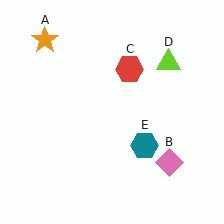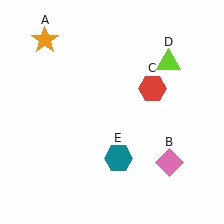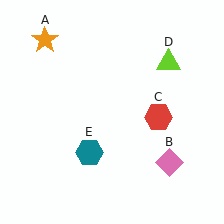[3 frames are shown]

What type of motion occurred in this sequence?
The red hexagon (object C), teal hexagon (object E) rotated clockwise around the center of the scene.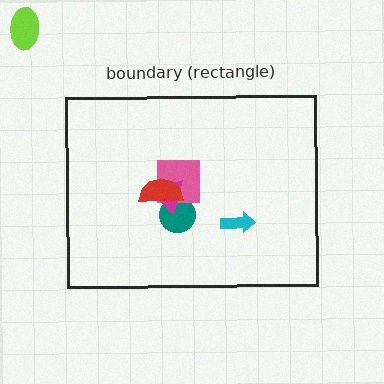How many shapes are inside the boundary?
5 inside, 1 outside.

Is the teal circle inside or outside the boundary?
Inside.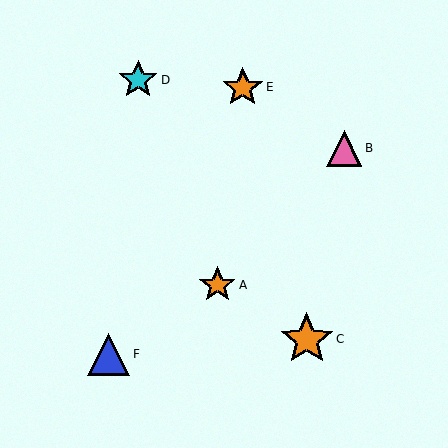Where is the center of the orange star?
The center of the orange star is at (217, 285).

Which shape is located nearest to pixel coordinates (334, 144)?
The pink triangle (labeled B) at (344, 148) is nearest to that location.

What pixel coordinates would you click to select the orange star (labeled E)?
Click at (243, 87) to select the orange star E.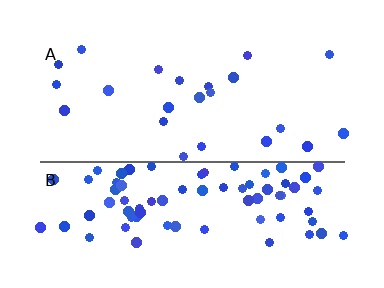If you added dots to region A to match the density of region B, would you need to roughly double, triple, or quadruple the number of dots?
Approximately quadruple.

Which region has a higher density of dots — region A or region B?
B (the bottom).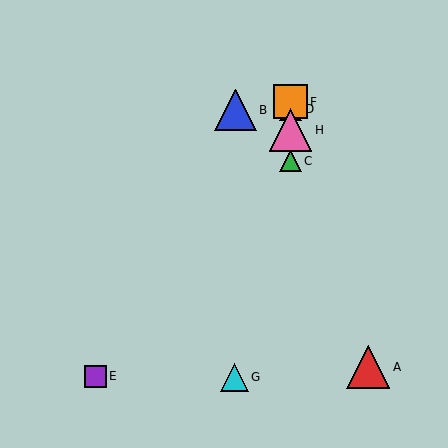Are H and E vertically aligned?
No, H is at x≈291 and E is at x≈96.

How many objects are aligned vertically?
4 objects (C, D, F, H) are aligned vertically.